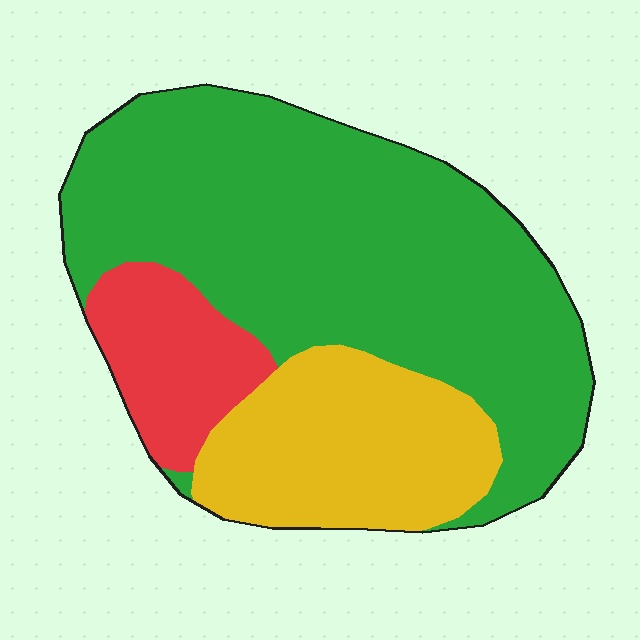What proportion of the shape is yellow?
Yellow covers around 25% of the shape.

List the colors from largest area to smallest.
From largest to smallest: green, yellow, red.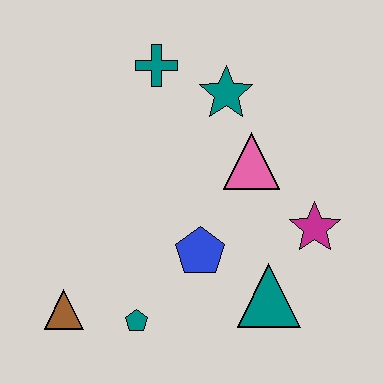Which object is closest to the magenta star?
The teal triangle is closest to the magenta star.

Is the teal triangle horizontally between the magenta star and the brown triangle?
Yes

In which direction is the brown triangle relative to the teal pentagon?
The brown triangle is to the left of the teal pentagon.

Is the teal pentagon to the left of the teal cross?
Yes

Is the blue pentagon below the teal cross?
Yes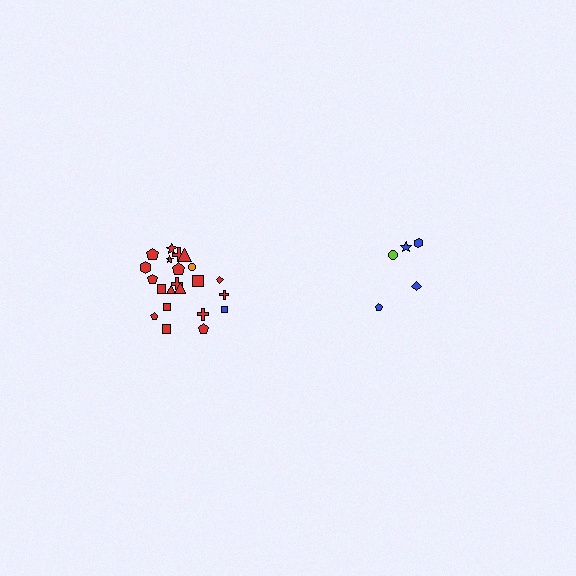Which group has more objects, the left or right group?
The left group.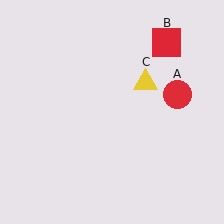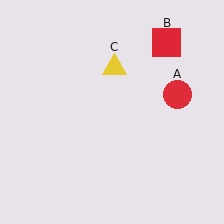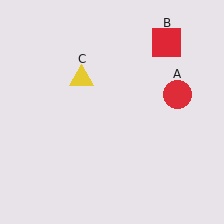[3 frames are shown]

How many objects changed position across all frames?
1 object changed position: yellow triangle (object C).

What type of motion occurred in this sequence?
The yellow triangle (object C) rotated counterclockwise around the center of the scene.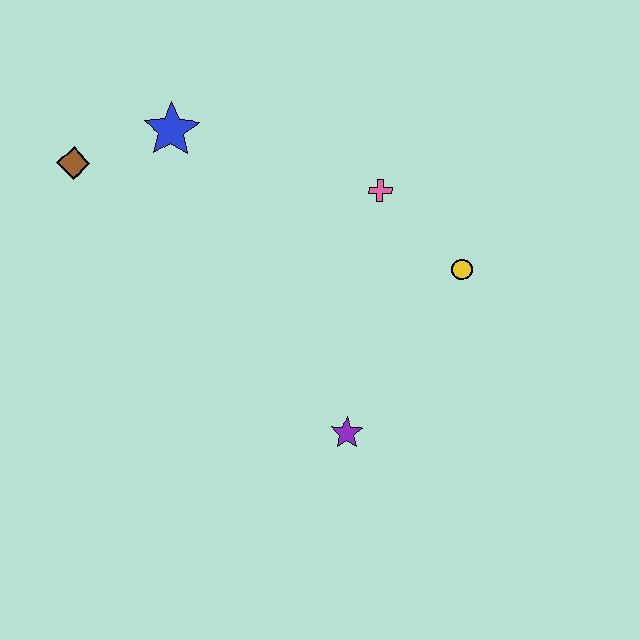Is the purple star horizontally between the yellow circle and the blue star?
Yes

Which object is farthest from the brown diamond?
The yellow circle is farthest from the brown diamond.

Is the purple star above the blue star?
No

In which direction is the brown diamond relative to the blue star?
The brown diamond is to the left of the blue star.